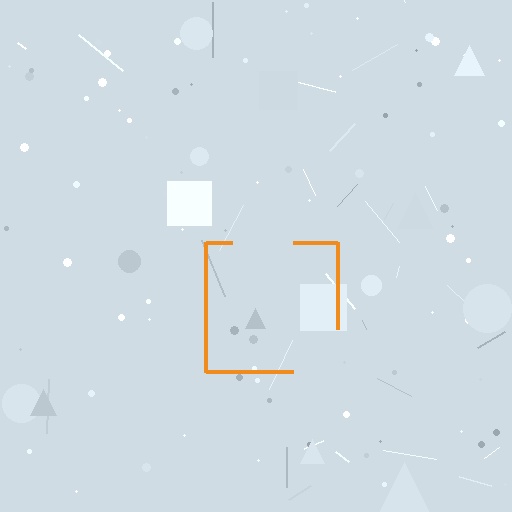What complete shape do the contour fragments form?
The contour fragments form a square.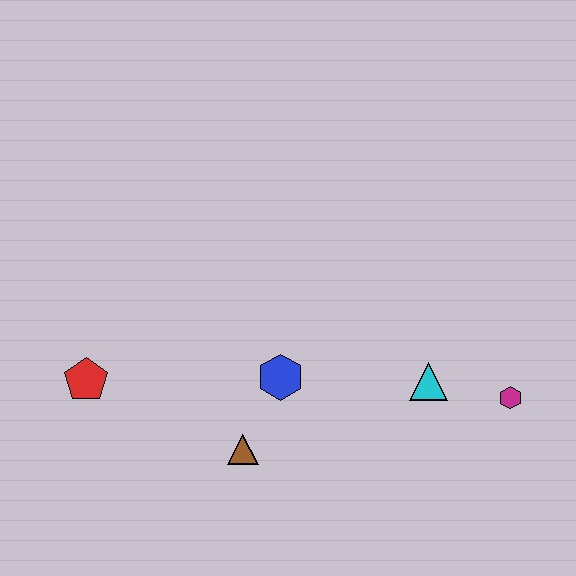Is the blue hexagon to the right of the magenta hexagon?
No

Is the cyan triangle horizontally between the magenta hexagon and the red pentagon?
Yes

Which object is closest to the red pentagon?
The brown triangle is closest to the red pentagon.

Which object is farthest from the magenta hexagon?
The red pentagon is farthest from the magenta hexagon.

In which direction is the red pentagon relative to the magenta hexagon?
The red pentagon is to the left of the magenta hexagon.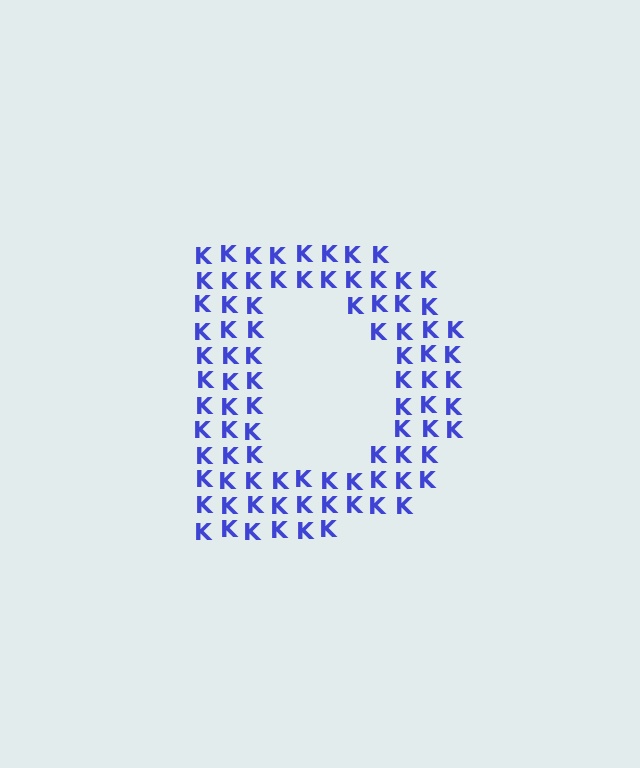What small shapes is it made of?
It is made of small letter K's.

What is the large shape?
The large shape is the letter D.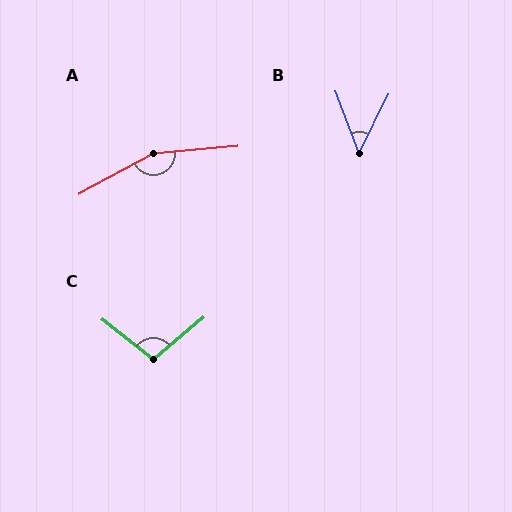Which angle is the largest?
A, at approximately 157 degrees.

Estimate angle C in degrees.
Approximately 102 degrees.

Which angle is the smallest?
B, at approximately 47 degrees.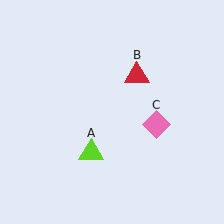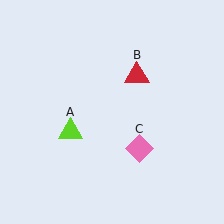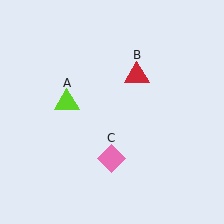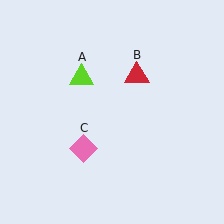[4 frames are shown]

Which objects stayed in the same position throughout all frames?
Red triangle (object B) remained stationary.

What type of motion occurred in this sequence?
The lime triangle (object A), pink diamond (object C) rotated clockwise around the center of the scene.